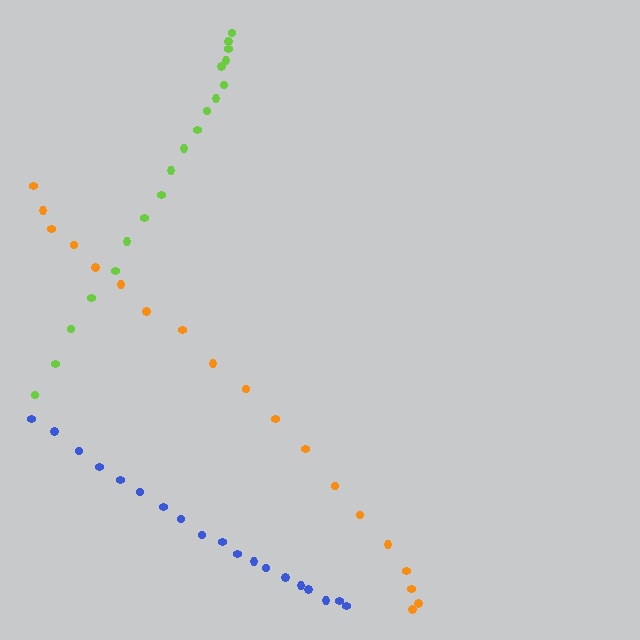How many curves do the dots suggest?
There are 3 distinct paths.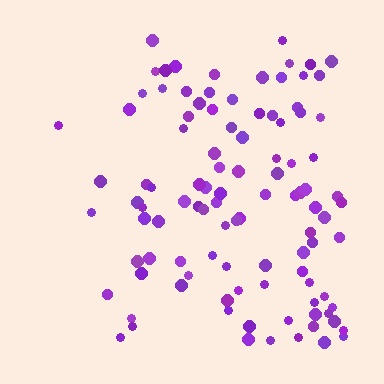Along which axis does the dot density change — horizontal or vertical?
Horizontal.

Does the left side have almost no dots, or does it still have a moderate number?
Still a moderate number, just noticeably fewer than the right.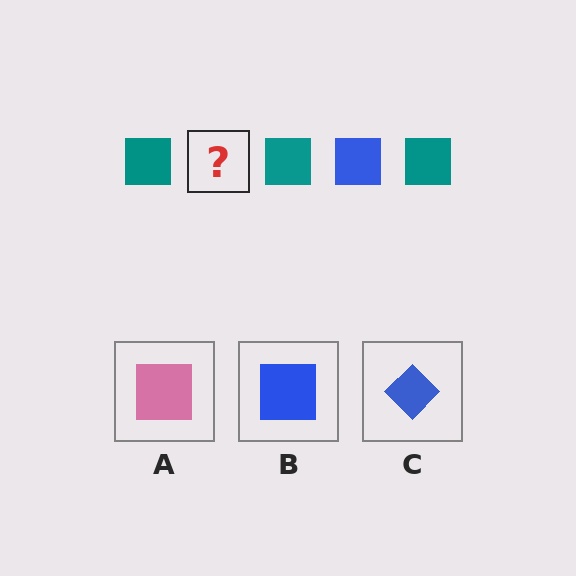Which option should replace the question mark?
Option B.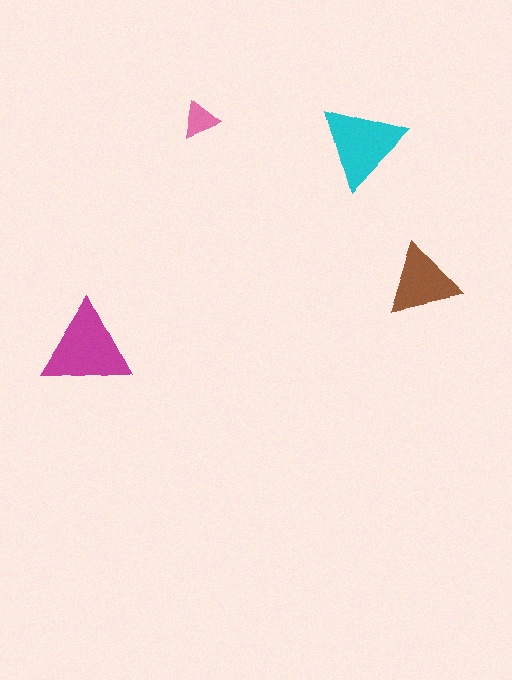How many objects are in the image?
There are 4 objects in the image.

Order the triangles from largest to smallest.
the magenta one, the cyan one, the brown one, the pink one.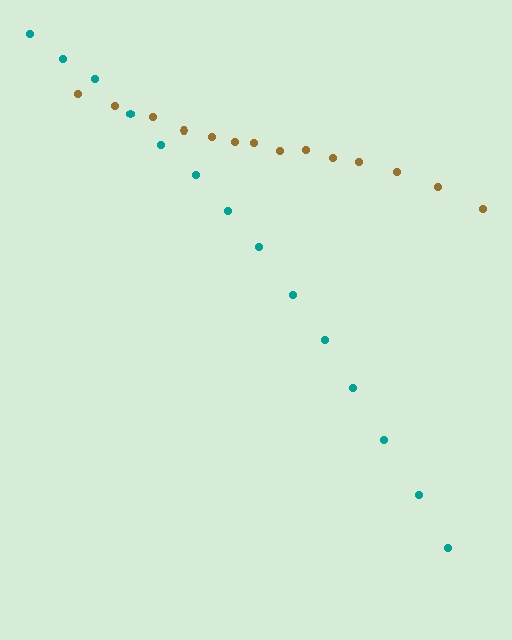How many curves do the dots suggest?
There are 2 distinct paths.